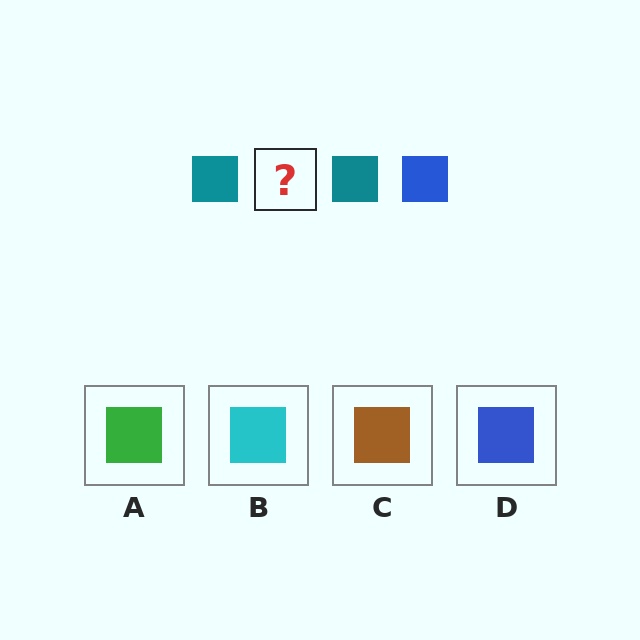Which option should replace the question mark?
Option D.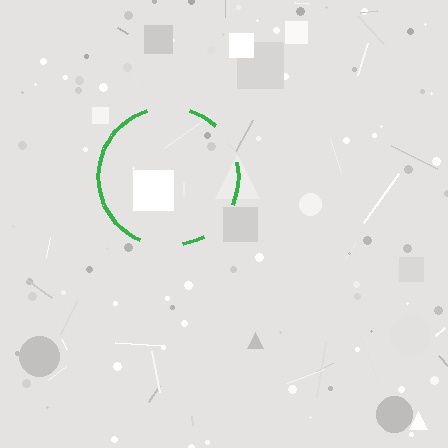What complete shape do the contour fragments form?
The contour fragments form a circle.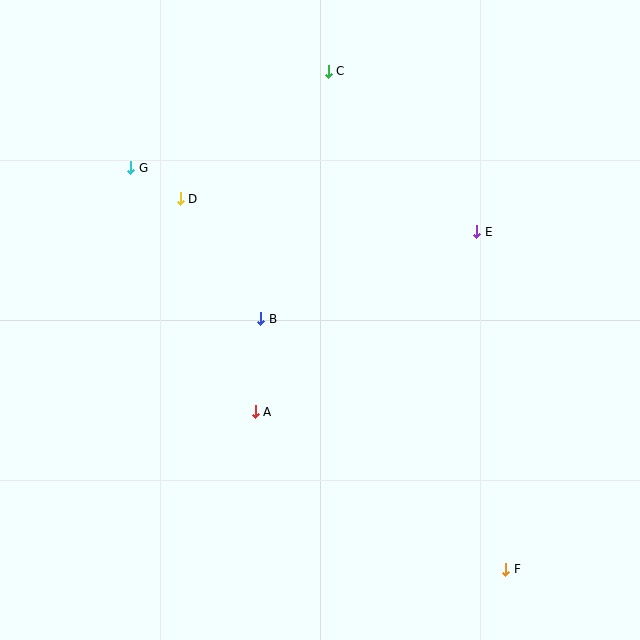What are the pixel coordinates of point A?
Point A is at (255, 412).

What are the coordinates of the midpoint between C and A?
The midpoint between C and A is at (292, 241).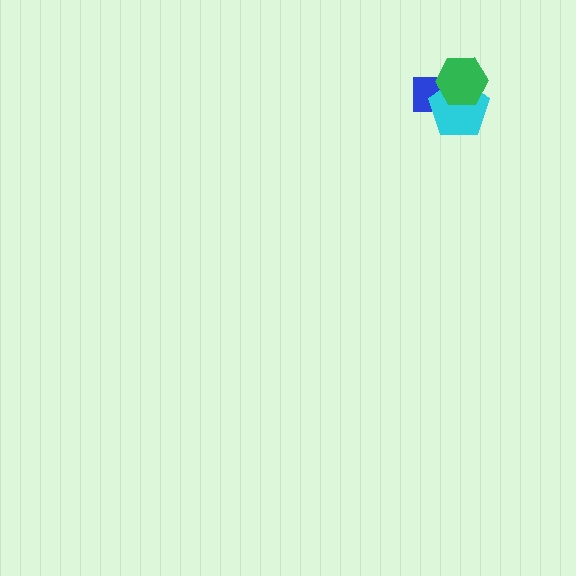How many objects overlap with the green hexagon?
2 objects overlap with the green hexagon.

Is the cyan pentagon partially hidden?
Yes, it is partially covered by another shape.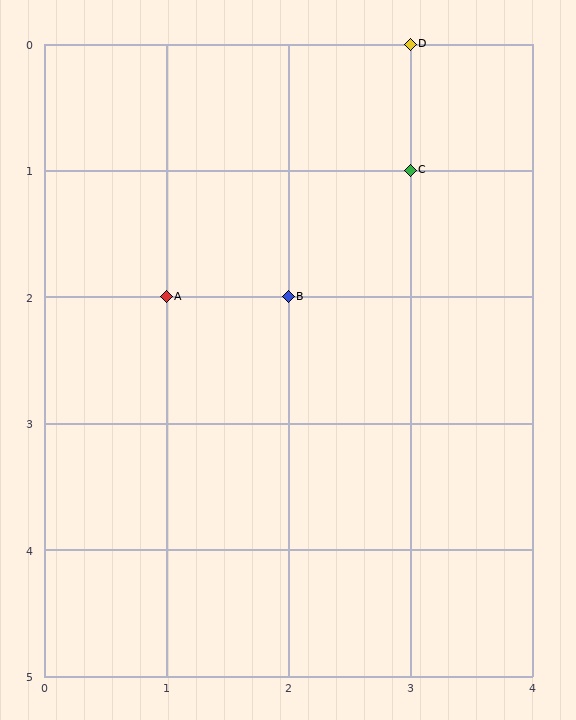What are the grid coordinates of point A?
Point A is at grid coordinates (1, 2).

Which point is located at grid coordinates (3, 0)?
Point D is at (3, 0).